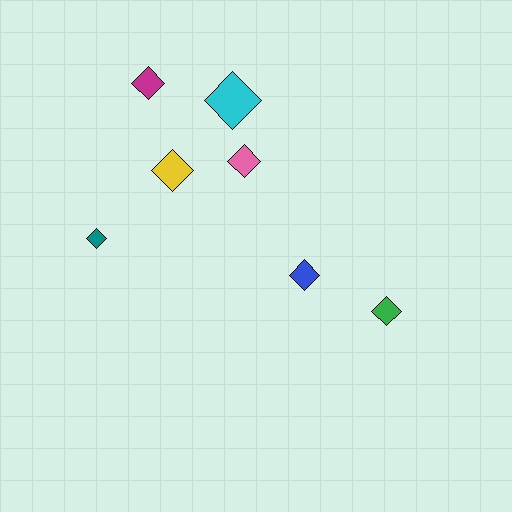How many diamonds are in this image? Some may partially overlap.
There are 7 diamonds.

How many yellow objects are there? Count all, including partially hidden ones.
There is 1 yellow object.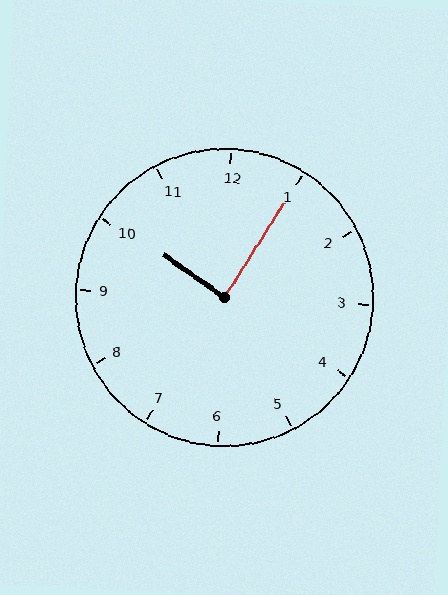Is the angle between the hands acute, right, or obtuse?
It is right.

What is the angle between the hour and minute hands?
Approximately 88 degrees.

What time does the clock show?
10:05.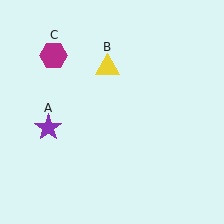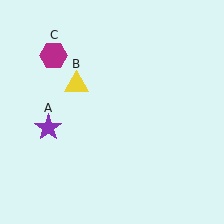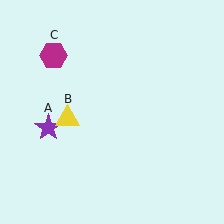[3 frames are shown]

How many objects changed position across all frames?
1 object changed position: yellow triangle (object B).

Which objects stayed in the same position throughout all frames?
Purple star (object A) and magenta hexagon (object C) remained stationary.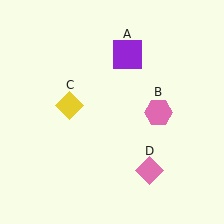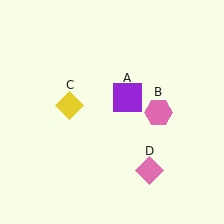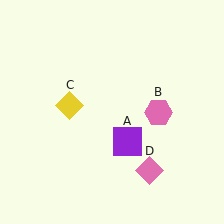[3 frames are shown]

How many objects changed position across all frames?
1 object changed position: purple square (object A).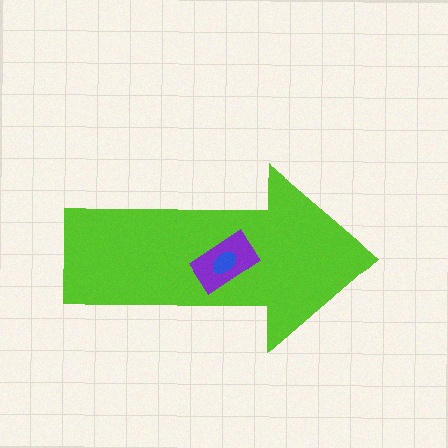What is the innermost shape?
The blue ellipse.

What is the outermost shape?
The lime arrow.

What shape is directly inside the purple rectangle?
The blue ellipse.